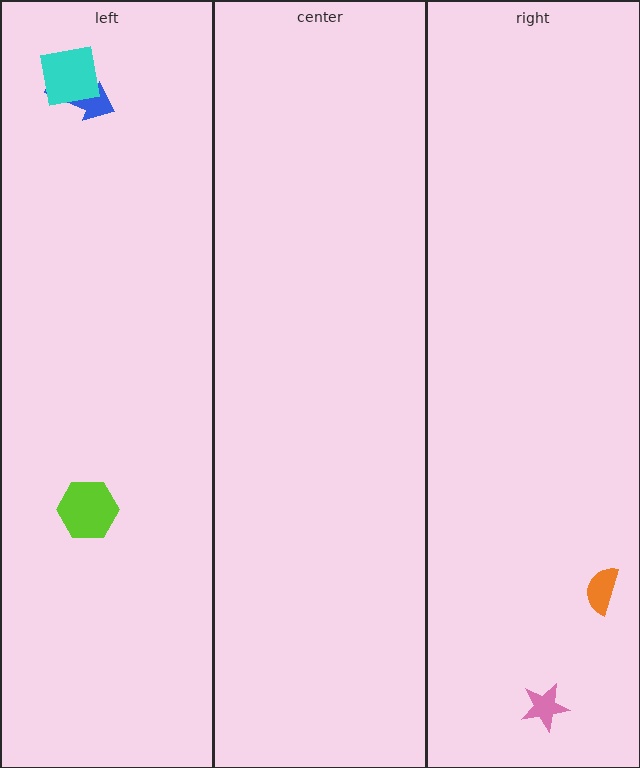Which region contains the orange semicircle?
The right region.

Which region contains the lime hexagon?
The left region.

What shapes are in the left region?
The blue arrow, the cyan square, the lime hexagon.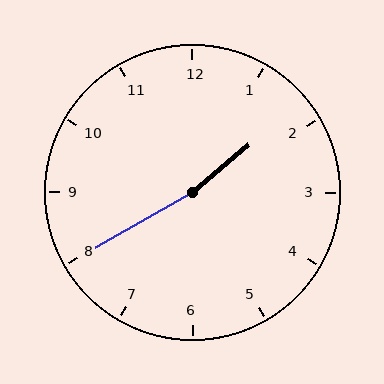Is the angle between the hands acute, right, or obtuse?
It is obtuse.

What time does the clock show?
1:40.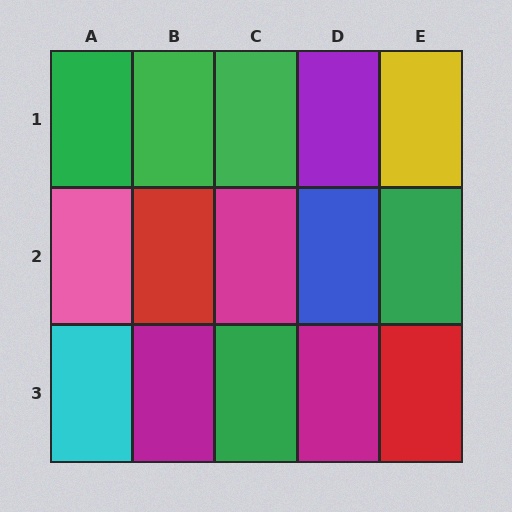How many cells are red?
2 cells are red.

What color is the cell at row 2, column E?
Green.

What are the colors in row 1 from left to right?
Green, green, green, purple, yellow.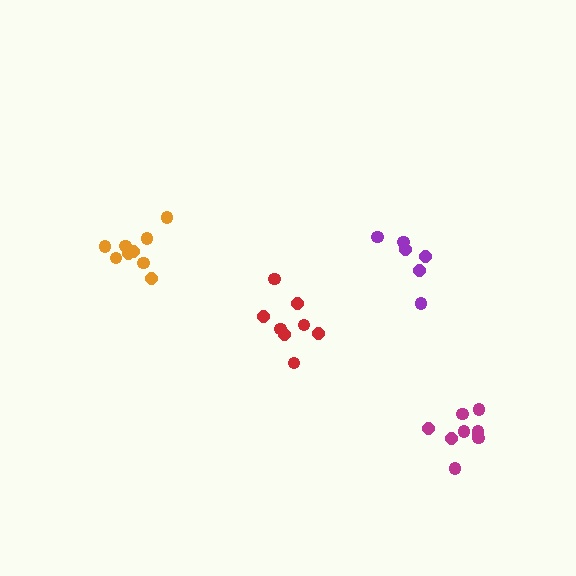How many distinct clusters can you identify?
There are 4 distinct clusters.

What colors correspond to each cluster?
The clusters are colored: red, magenta, orange, purple.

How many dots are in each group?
Group 1: 8 dots, Group 2: 9 dots, Group 3: 9 dots, Group 4: 7 dots (33 total).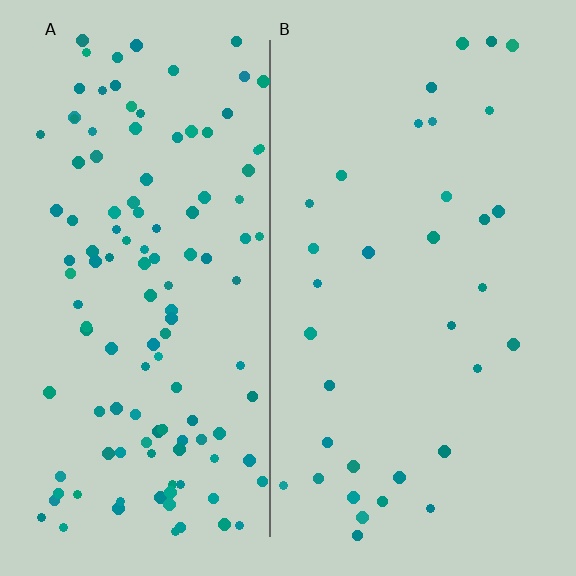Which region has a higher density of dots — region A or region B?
A (the left).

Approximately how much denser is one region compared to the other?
Approximately 3.7× — region A over region B.